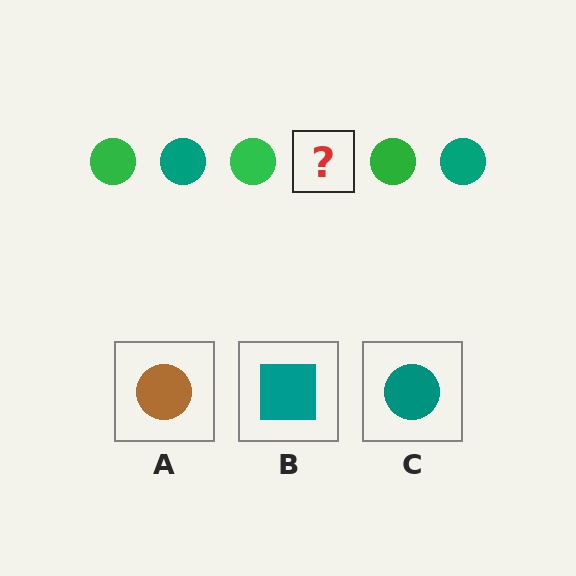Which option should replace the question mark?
Option C.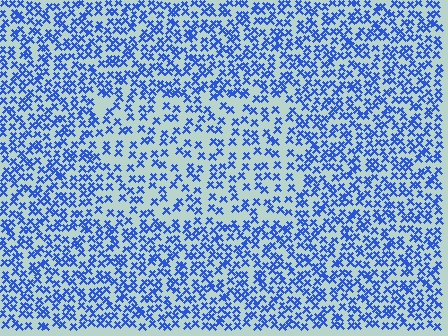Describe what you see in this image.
The image contains small blue elements arranged at two different densities. A rectangle-shaped region is visible where the elements are less densely packed than the surrounding area.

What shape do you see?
I see a rectangle.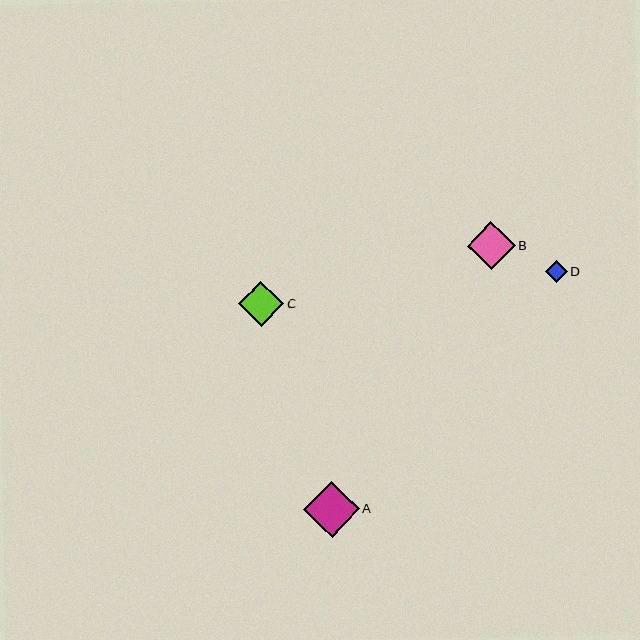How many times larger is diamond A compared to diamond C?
Diamond A is approximately 1.2 times the size of diamond C.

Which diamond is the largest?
Diamond A is the largest with a size of approximately 56 pixels.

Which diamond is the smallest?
Diamond D is the smallest with a size of approximately 21 pixels.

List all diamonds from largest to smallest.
From largest to smallest: A, B, C, D.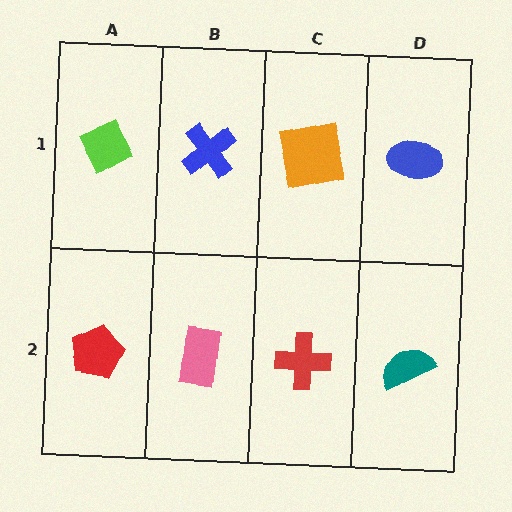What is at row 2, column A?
A red pentagon.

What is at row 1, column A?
A lime diamond.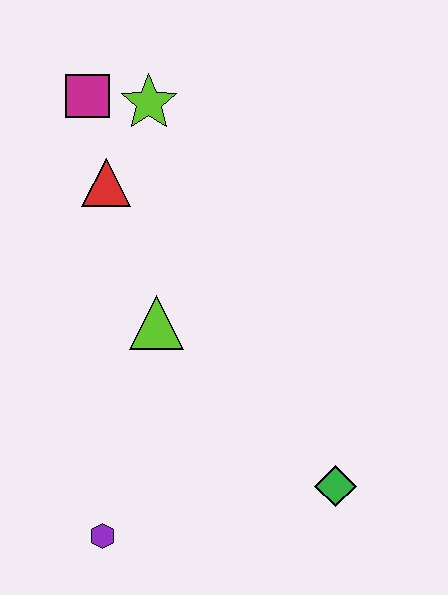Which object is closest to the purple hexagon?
The lime triangle is closest to the purple hexagon.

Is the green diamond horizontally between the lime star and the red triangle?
No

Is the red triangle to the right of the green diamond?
No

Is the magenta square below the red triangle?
No